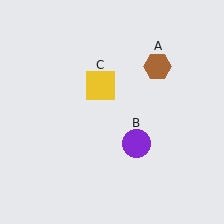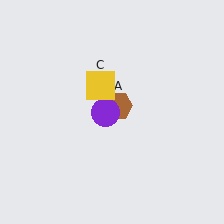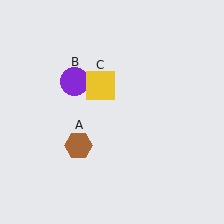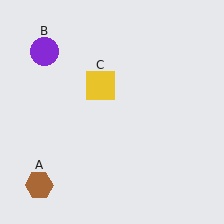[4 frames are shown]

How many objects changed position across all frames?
2 objects changed position: brown hexagon (object A), purple circle (object B).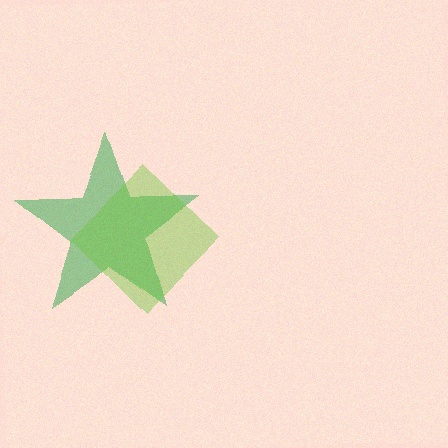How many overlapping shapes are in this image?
There are 2 overlapping shapes in the image.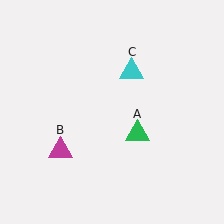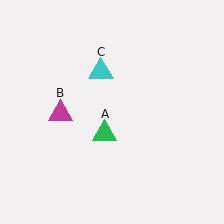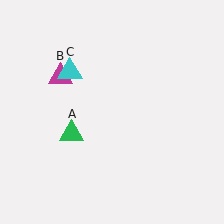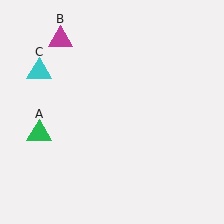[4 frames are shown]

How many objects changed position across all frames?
3 objects changed position: green triangle (object A), magenta triangle (object B), cyan triangle (object C).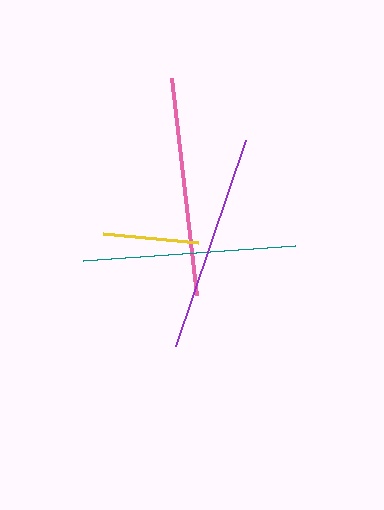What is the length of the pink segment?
The pink segment is approximately 219 pixels long.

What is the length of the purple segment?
The purple segment is approximately 218 pixels long.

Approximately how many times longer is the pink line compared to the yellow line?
The pink line is approximately 2.3 times the length of the yellow line.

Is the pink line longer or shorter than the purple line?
The pink line is longer than the purple line.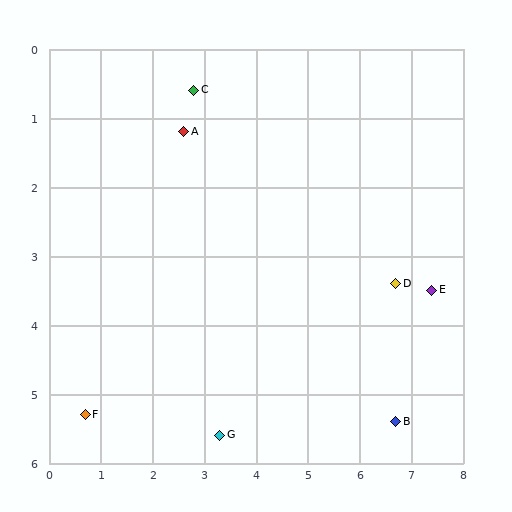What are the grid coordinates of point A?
Point A is at approximately (2.6, 1.2).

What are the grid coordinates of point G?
Point G is at approximately (3.3, 5.6).